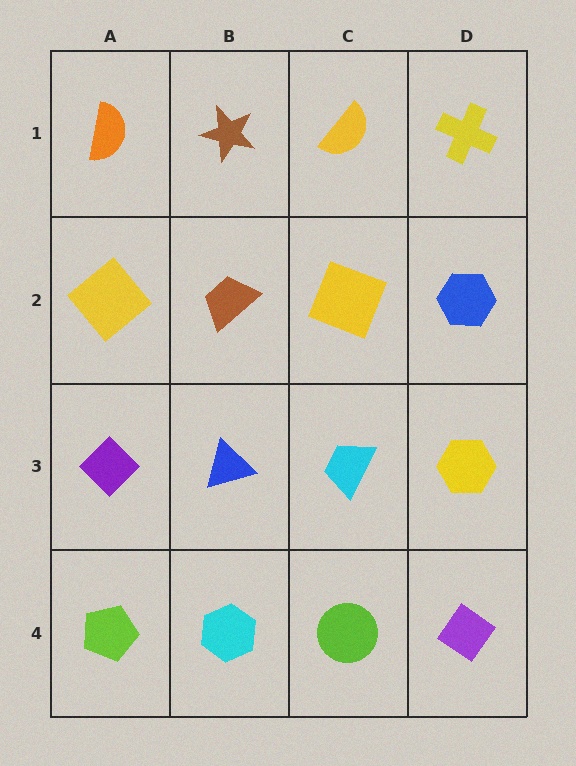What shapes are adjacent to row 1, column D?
A blue hexagon (row 2, column D), a yellow semicircle (row 1, column C).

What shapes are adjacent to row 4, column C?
A cyan trapezoid (row 3, column C), a cyan hexagon (row 4, column B), a purple diamond (row 4, column D).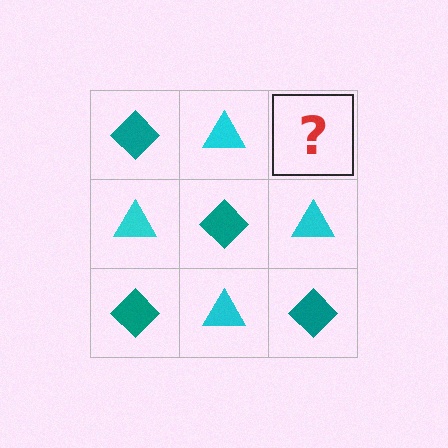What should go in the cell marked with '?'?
The missing cell should contain a teal diamond.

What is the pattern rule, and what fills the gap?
The rule is that it alternates teal diamond and cyan triangle in a checkerboard pattern. The gap should be filled with a teal diamond.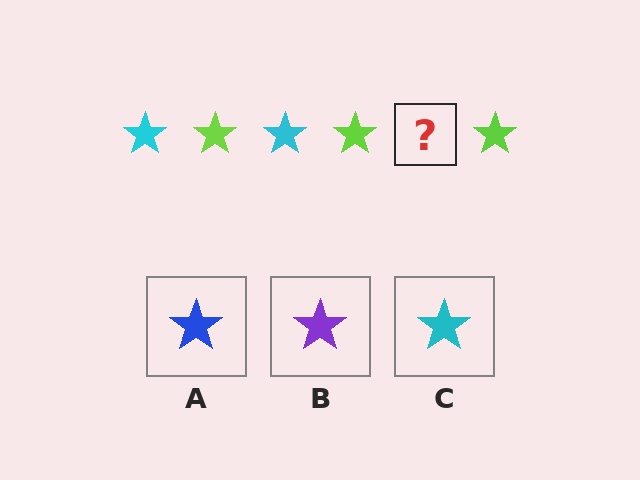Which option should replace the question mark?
Option C.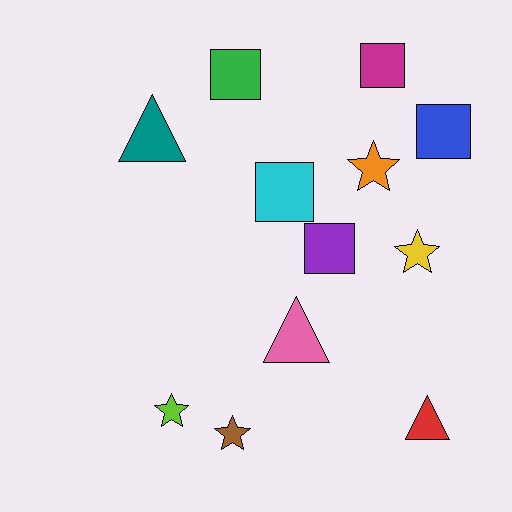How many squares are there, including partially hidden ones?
There are 5 squares.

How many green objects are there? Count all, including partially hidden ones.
There is 1 green object.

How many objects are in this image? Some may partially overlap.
There are 12 objects.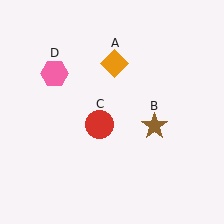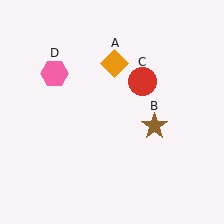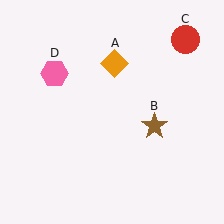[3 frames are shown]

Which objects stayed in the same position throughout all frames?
Orange diamond (object A) and brown star (object B) and pink hexagon (object D) remained stationary.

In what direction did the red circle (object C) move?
The red circle (object C) moved up and to the right.